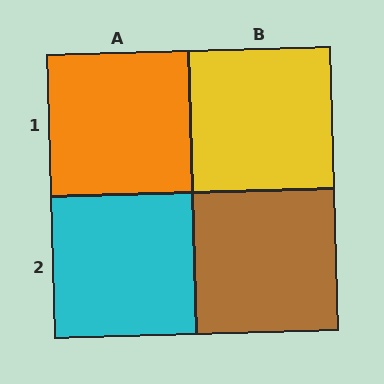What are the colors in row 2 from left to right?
Cyan, brown.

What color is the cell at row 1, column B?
Yellow.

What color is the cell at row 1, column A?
Orange.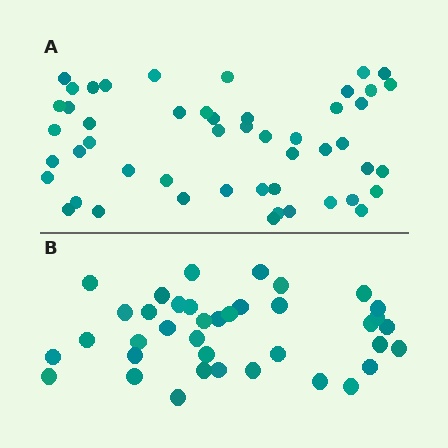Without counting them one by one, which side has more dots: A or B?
Region A (the top region) has more dots.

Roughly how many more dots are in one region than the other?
Region A has roughly 12 or so more dots than region B.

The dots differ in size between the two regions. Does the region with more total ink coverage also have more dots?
No. Region B has more total ink coverage because its dots are larger, but region A actually contains more individual dots. Total area can be misleading — the number of items is what matters here.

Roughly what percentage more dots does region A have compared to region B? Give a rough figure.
About 30% more.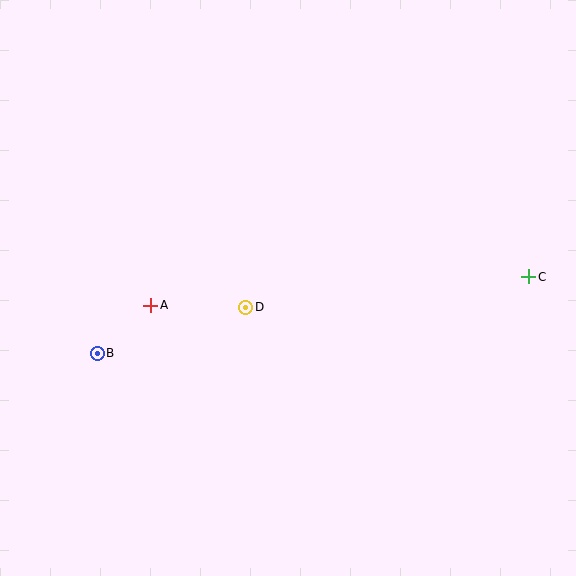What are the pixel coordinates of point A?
Point A is at (151, 305).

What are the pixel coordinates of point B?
Point B is at (97, 353).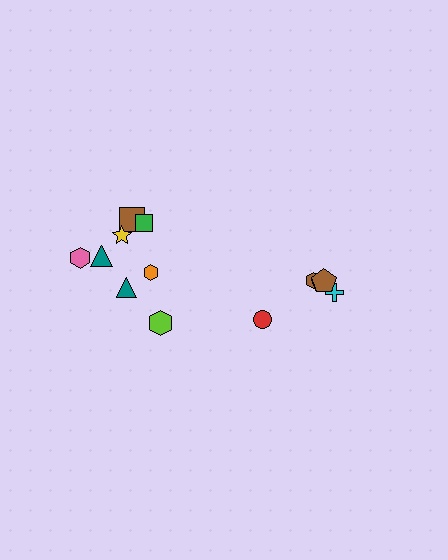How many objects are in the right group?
There are 5 objects.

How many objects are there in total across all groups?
There are 13 objects.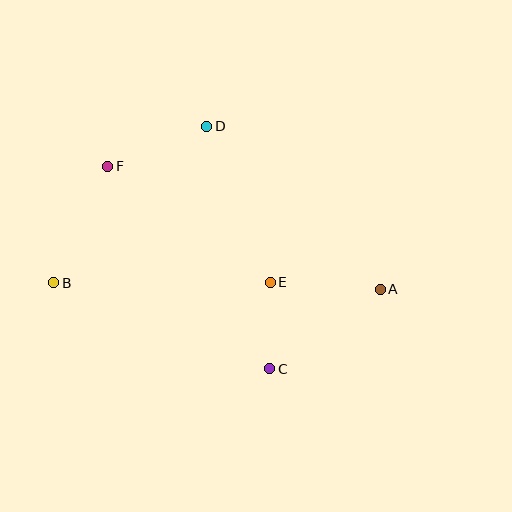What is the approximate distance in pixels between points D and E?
The distance between D and E is approximately 169 pixels.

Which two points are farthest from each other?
Points A and B are farthest from each other.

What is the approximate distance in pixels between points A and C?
The distance between A and C is approximately 136 pixels.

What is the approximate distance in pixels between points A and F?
The distance between A and F is approximately 299 pixels.